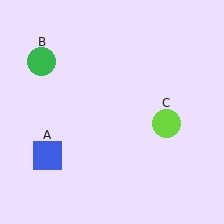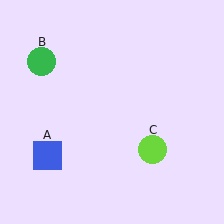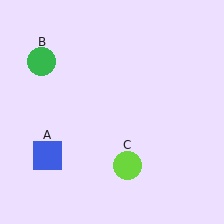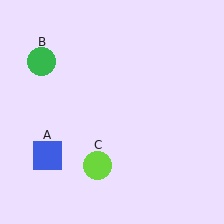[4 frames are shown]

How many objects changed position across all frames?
1 object changed position: lime circle (object C).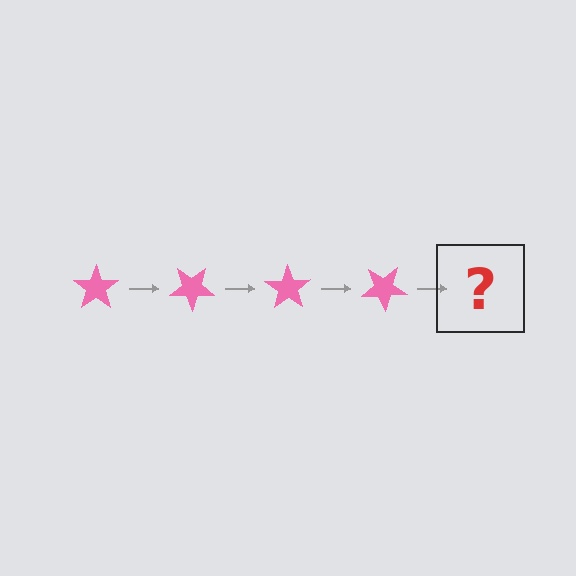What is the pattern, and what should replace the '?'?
The pattern is that the star rotates 35 degrees each step. The '?' should be a pink star rotated 140 degrees.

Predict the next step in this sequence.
The next step is a pink star rotated 140 degrees.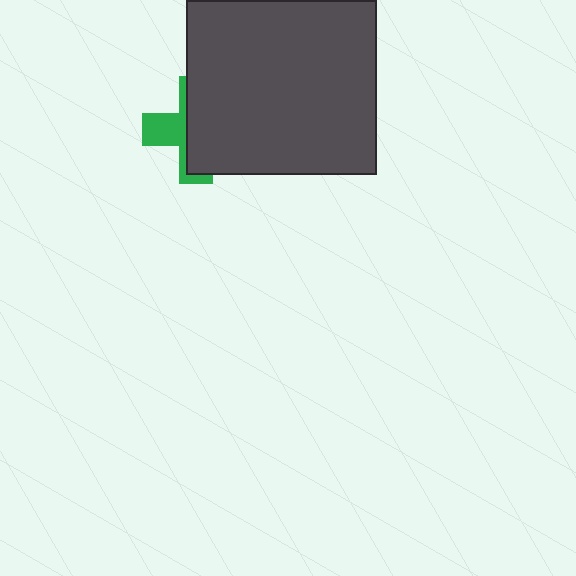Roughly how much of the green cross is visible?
A small part of it is visible (roughly 35%).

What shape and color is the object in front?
The object in front is a dark gray rectangle.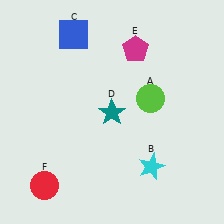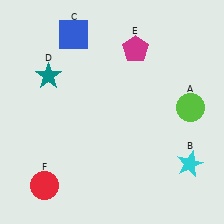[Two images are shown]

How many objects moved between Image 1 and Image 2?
3 objects moved between the two images.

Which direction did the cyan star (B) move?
The cyan star (B) moved right.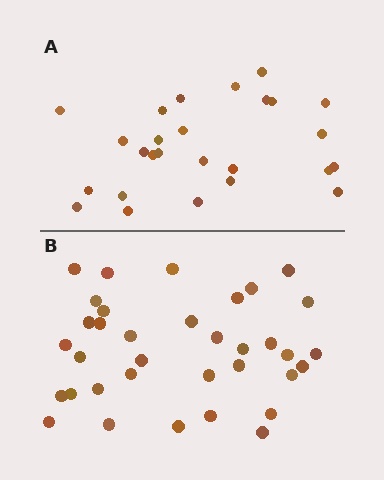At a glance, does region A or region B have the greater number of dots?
Region B (the bottom region) has more dots.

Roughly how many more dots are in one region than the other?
Region B has roughly 8 or so more dots than region A.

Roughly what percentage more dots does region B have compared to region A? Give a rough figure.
About 35% more.